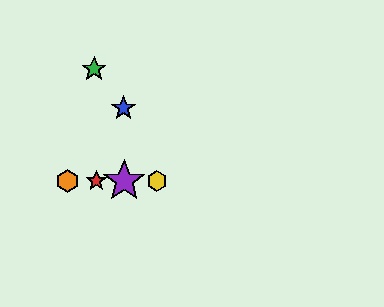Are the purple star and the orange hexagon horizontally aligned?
Yes, both are at y≈181.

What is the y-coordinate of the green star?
The green star is at y≈69.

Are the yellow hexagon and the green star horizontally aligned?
No, the yellow hexagon is at y≈181 and the green star is at y≈69.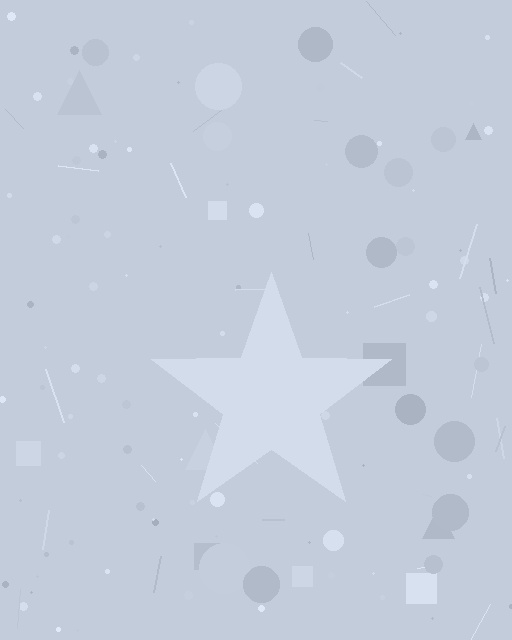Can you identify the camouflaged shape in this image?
The camouflaged shape is a star.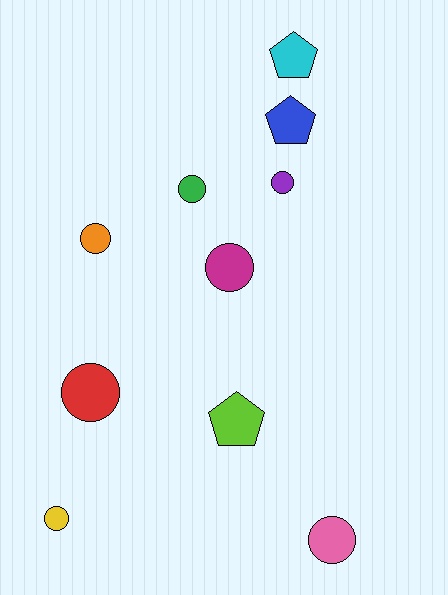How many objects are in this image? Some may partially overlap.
There are 10 objects.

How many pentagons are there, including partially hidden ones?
There are 3 pentagons.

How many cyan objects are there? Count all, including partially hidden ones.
There is 1 cyan object.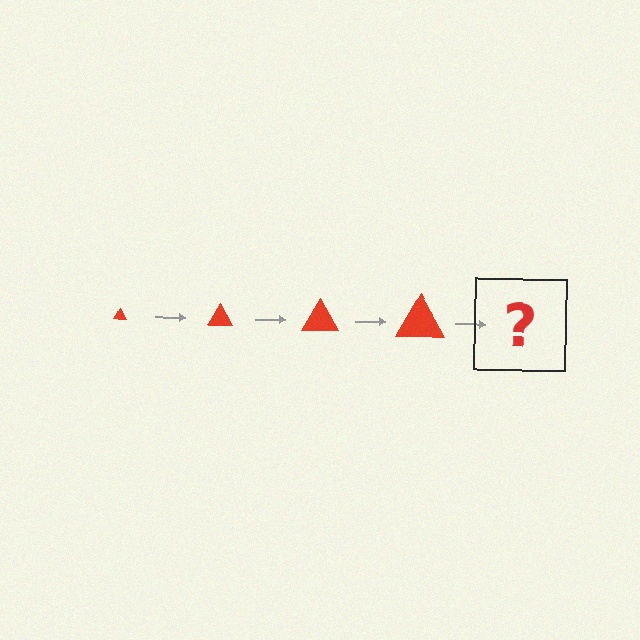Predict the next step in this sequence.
The next step is a red triangle, larger than the previous one.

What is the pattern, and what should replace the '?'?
The pattern is that the triangle gets progressively larger each step. The '?' should be a red triangle, larger than the previous one.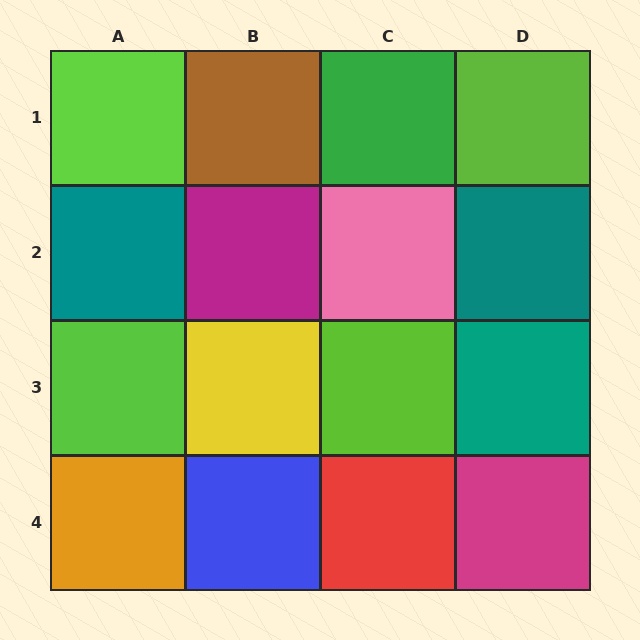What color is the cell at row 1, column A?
Lime.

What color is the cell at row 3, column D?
Teal.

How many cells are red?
1 cell is red.